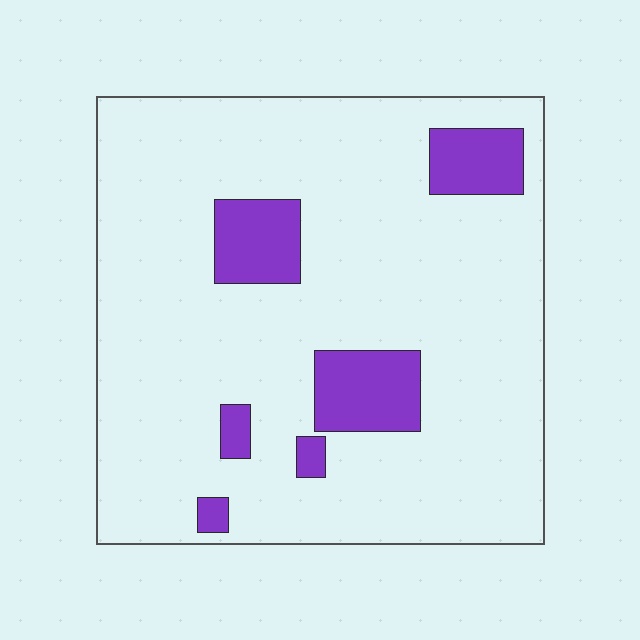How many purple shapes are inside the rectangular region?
6.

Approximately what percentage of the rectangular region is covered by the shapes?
Approximately 15%.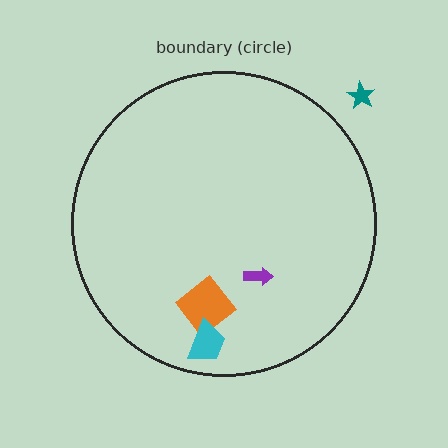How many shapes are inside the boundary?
3 inside, 1 outside.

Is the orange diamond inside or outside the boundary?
Inside.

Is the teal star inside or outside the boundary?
Outside.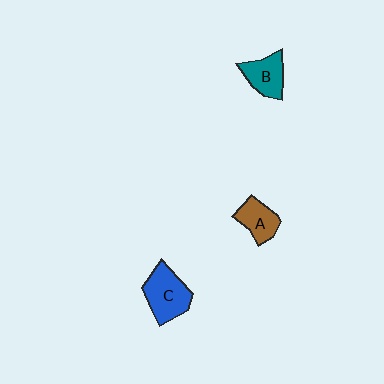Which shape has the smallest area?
Shape A (brown).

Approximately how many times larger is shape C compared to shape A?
Approximately 1.5 times.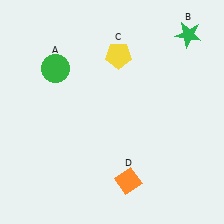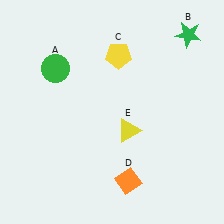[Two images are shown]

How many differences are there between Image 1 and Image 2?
There is 1 difference between the two images.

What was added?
A yellow triangle (E) was added in Image 2.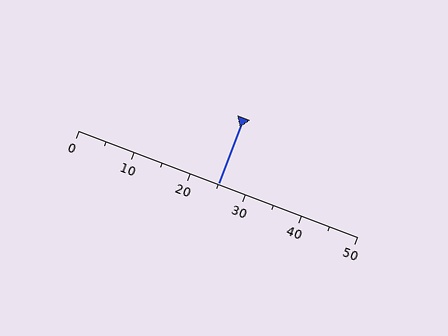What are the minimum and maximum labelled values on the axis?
The axis runs from 0 to 50.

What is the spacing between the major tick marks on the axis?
The major ticks are spaced 10 apart.